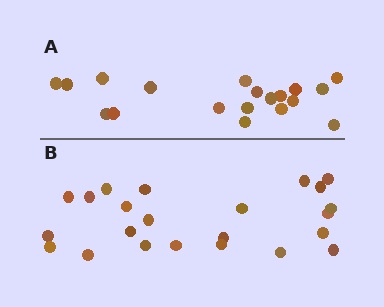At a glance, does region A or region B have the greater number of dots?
Region B (the bottom region) has more dots.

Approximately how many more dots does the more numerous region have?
Region B has about 4 more dots than region A.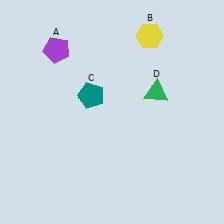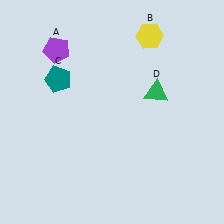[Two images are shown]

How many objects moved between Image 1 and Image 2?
1 object moved between the two images.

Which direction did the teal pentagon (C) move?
The teal pentagon (C) moved left.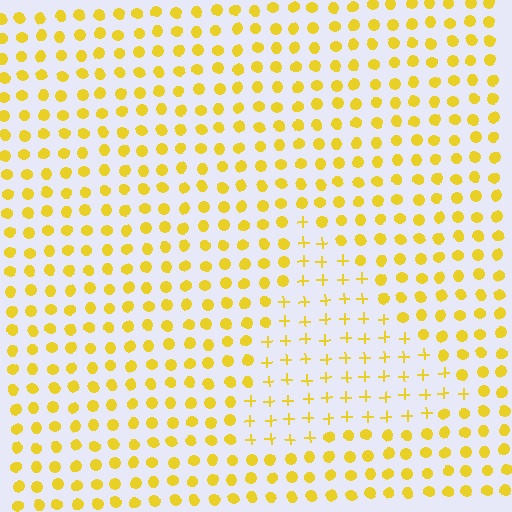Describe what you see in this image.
The image is filled with small yellow elements arranged in a uniform grid. A triangle-shaped region contains plus signs, while the surrounding area contains circles. The boundary is defined purely by the change in element shape.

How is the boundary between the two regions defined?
The boundary is defined by a change in element shape: plus signs inside vs. circles outside. All elements share the same color and spacing.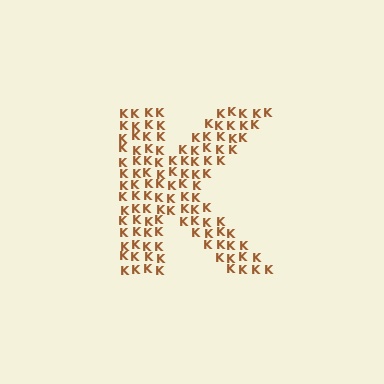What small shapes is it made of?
It is made of small letter K's.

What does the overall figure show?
The overall figure shows the letter K.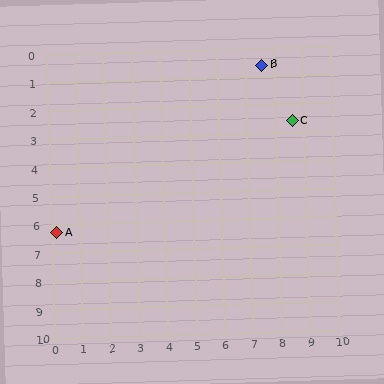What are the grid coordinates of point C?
Point C is at approximately (8.6, 2.6).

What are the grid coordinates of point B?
Point B is at approximately (7.6, 0.6).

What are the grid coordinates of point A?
Point A is at approximately (0.2, 6.3).